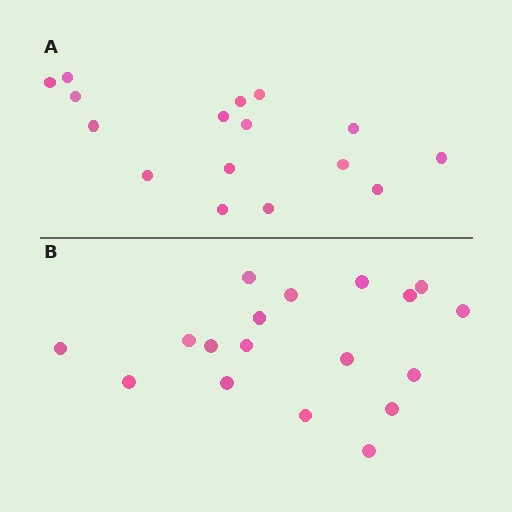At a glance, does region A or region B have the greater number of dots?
Region B (the bottom region) has more dots.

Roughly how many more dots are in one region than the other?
Region B has just a few more — roughly 2 or 3 more dots than region A.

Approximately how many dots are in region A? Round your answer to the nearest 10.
About 20 dots. (The exact count is 16, which rounds to 20.)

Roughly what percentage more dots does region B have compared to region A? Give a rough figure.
About 10% more.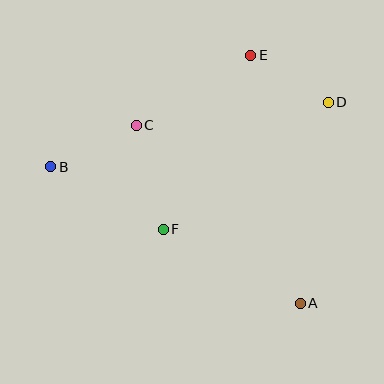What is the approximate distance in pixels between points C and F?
The distance between C and F is approximately 107 pixels.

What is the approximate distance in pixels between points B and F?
The distance between B and F is approximately 129 pixels.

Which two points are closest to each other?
Points D and E are closest to each other.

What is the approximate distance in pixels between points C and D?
The distance between C and D is approximately 193 pixels.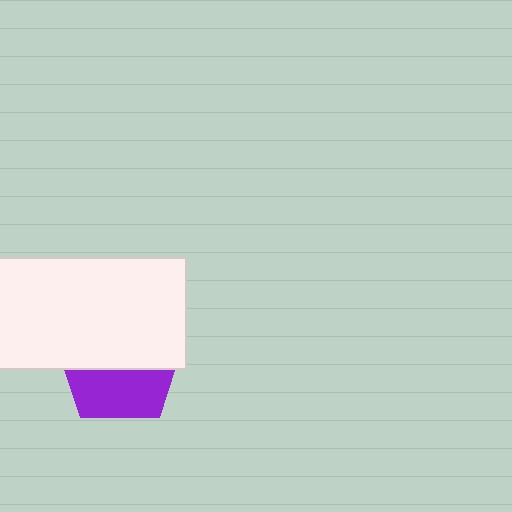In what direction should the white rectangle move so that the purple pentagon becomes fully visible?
The white rectangle should move up. That is the shortest direction to clear the overlap and leave the purple pentagon fully visible.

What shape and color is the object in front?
The object in front is a white rectangle.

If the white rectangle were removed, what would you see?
You would see the complete purple pentagon.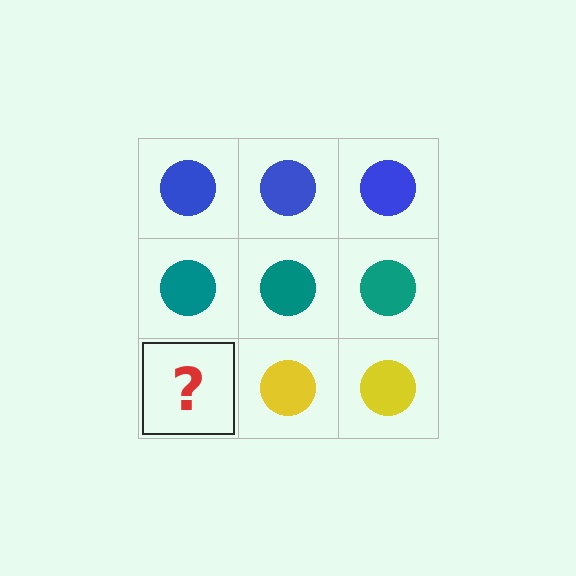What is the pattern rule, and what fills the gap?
The rule is that each row has a consistent color. The gap should be filled with a yellow circle.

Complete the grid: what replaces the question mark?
The question mark should be replaced with a yellow circle.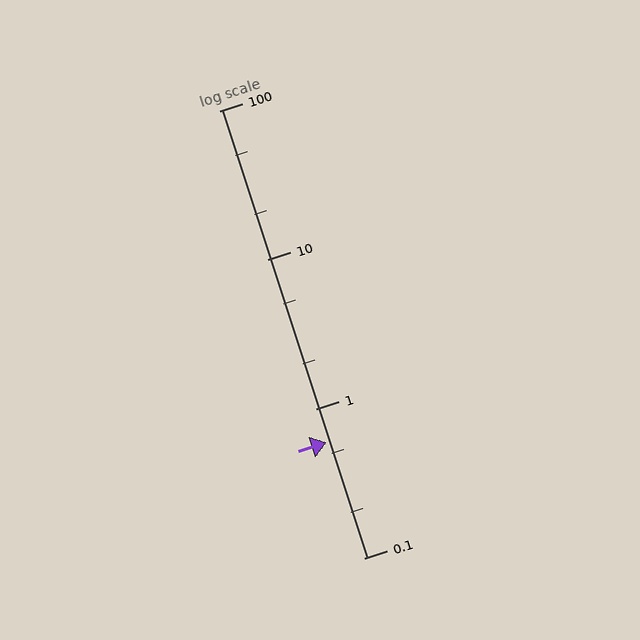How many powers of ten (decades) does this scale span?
The scale spans 3 decades, from 0.1 to 100.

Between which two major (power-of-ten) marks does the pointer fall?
The pointer is between 0.1 and 1.